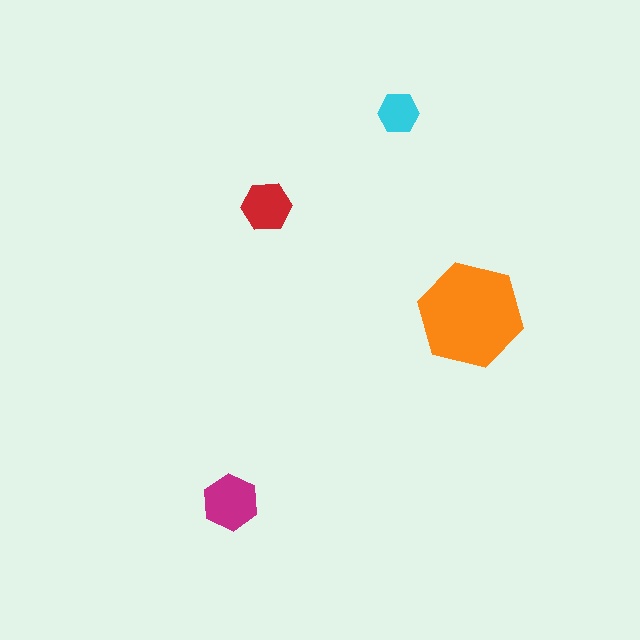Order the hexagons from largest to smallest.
the orange one, the magenta one, the red one, the cyan one.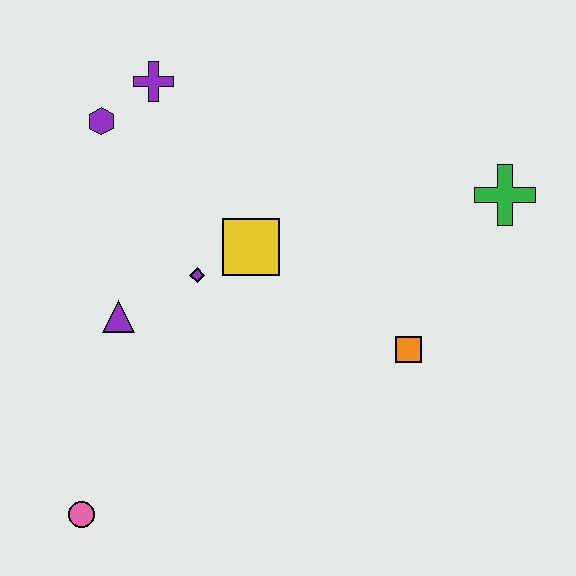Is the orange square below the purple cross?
Yes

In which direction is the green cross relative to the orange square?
The green cross is above the orange square.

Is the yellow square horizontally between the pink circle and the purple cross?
No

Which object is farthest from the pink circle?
The green cross is farthest from the pink circle.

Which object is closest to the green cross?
The orange square is closest to the green cross.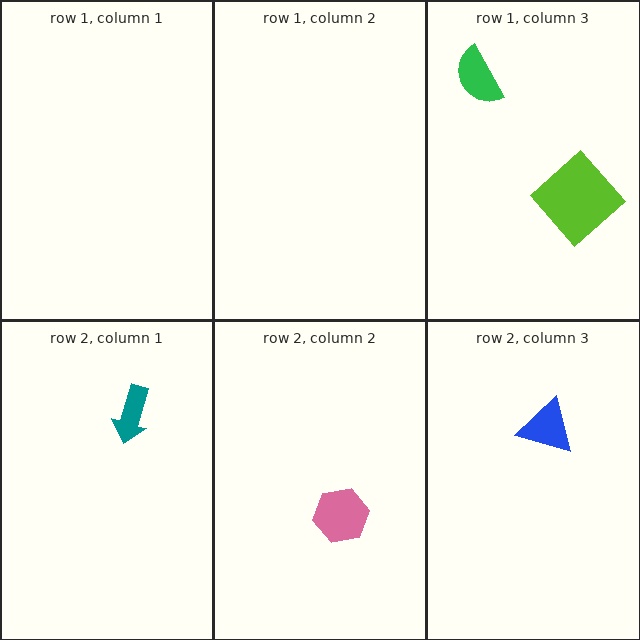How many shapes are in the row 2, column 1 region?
1.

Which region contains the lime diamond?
The row 1, column 3 region.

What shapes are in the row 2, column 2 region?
The pink hexagon.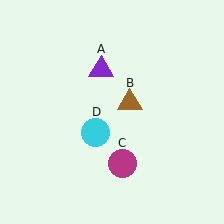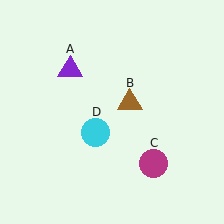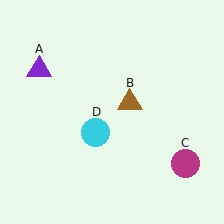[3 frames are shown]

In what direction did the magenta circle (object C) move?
The magenta circle (object C) moved right.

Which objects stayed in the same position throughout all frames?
Brown triangle (object B) and cyan circle (object D) remained stationary.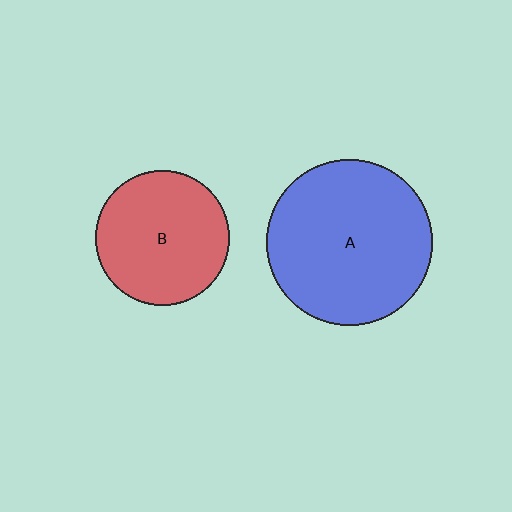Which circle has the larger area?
Circle A (blue).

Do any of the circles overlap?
No, none of the circles overlap.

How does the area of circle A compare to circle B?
Approximately 1.5 times.